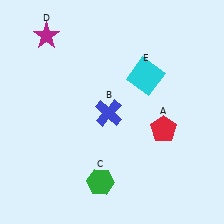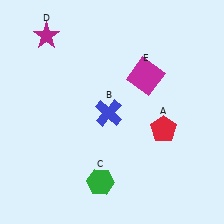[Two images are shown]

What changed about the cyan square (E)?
In Image 1, E is cyan. In Image 2, it changed to magenta.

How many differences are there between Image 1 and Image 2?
There is 1 difference between the two images.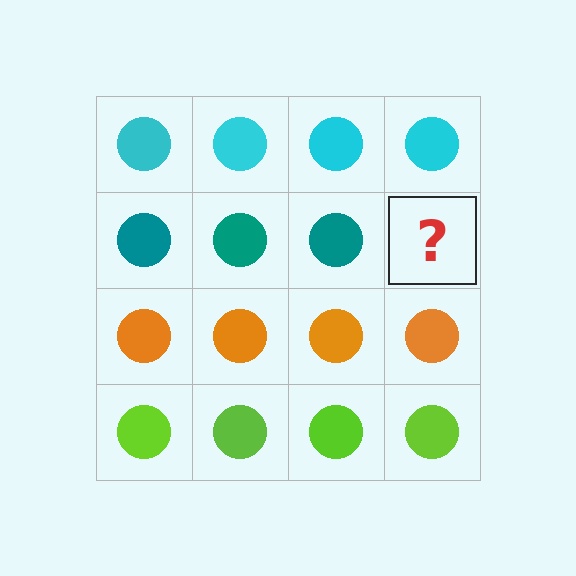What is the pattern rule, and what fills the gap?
The rule is that each row has a consistent color. The gap should be filled with a teal circle.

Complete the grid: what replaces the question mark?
The question mark should be replaced with a teal circle.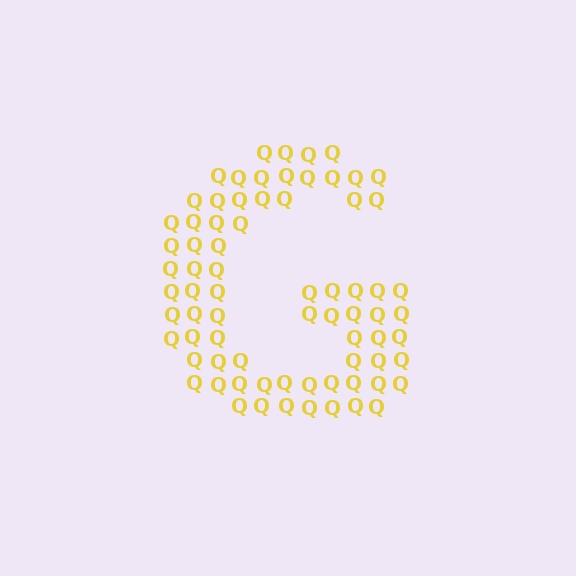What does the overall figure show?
The overall figure shows the letter G.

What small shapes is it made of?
It is made of small letter Q's.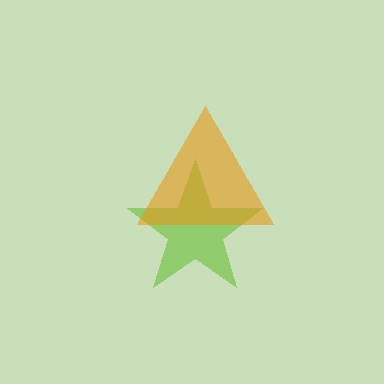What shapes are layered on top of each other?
The layered shapes are: a lime star, an orange triangle.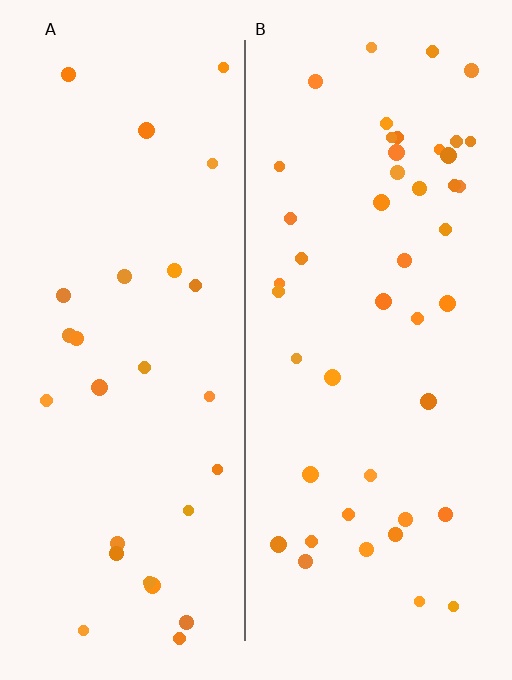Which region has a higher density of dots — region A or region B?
B (the right).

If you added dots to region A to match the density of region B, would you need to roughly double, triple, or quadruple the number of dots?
Approximately double.